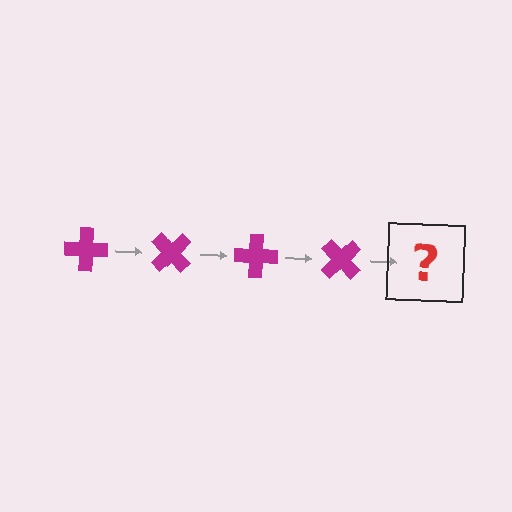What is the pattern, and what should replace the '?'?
The pattern is that the cross rotates 45 degrees each step. The '?' should be a magenta cross rotated 180 degrees.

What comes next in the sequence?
The next element should be a magenta cross rotated 180 degrees.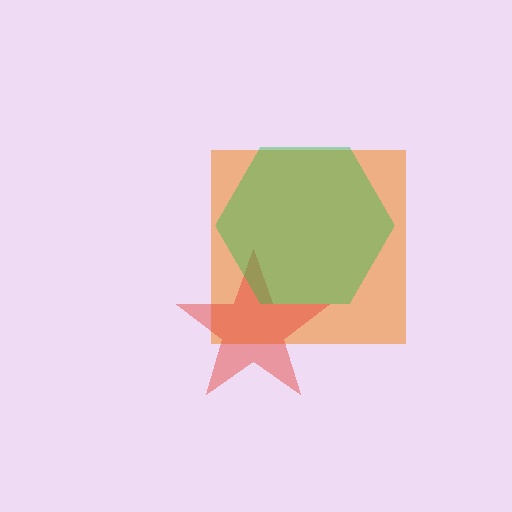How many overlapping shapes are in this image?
There are 3 overlapping shapes in the image.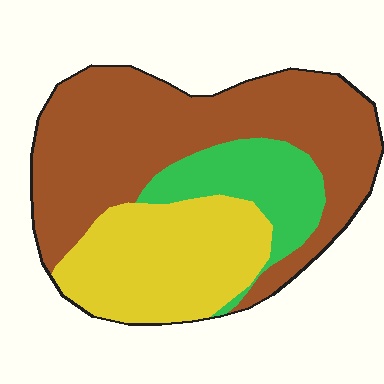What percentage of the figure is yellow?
Yellow covers 30% of the figure.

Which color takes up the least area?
Green, at roughly 15%.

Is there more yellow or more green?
Yellow.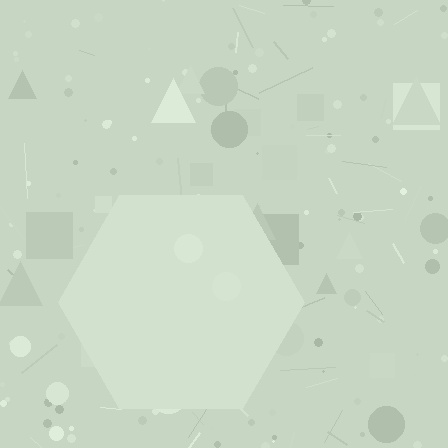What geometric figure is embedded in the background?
A hexagon is embedded in the background.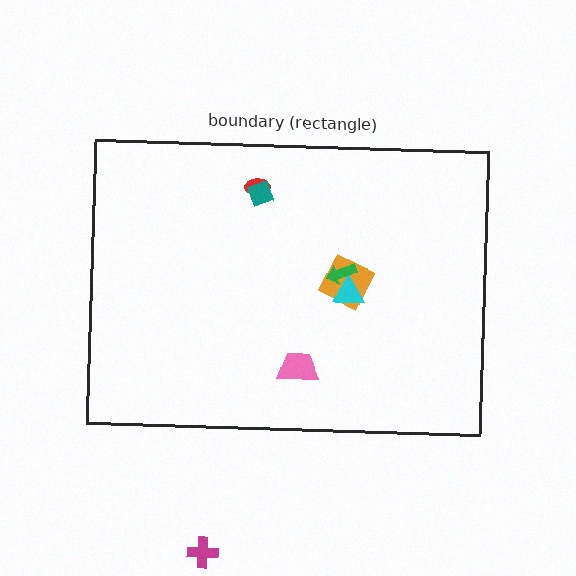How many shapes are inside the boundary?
6 inside, 1 outside.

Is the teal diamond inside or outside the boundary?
Inside.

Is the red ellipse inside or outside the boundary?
Inside.